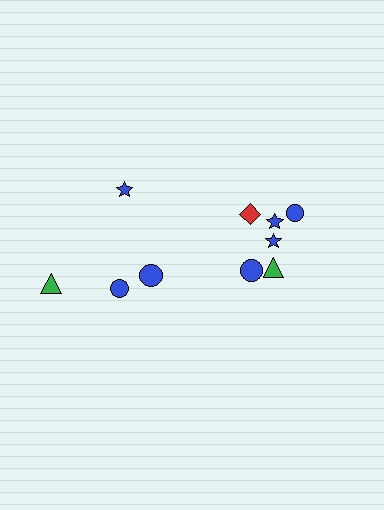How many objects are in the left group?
There are 4 objects.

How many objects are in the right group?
There are 6 objects.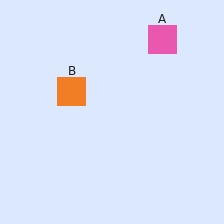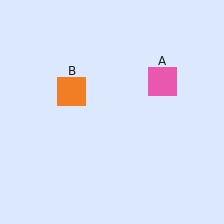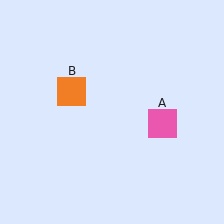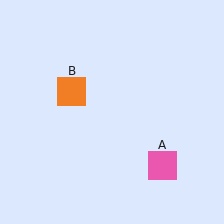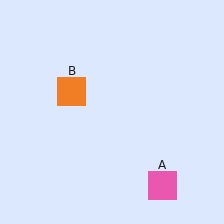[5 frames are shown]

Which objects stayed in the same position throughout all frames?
Orange square (object B) remained stationary.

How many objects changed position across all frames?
1 object changed position: pink square (object A).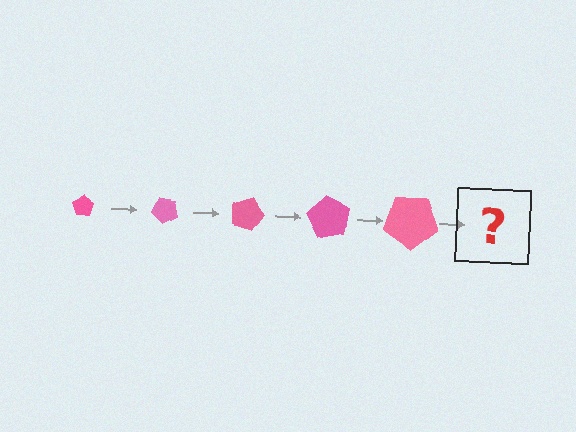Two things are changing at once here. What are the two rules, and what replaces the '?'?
The two rules are that the pentagon grows larger each step and it rotates 45 degrees each step. The '?' should be a pentagon, larger than the previous one and rotated 225 degrees from the start.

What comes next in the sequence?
The next element should be a pentagon, larger than the previous one and rotated 225 degrees from the start.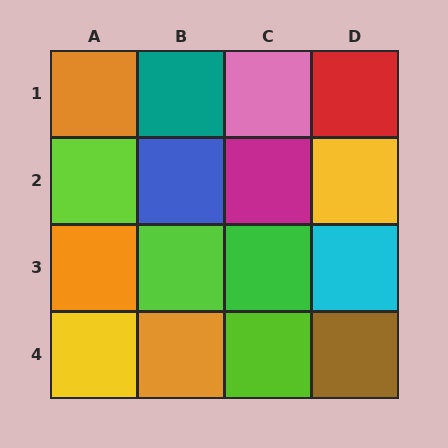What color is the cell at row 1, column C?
Pink.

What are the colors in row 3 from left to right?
Orange, lime, green, cyan.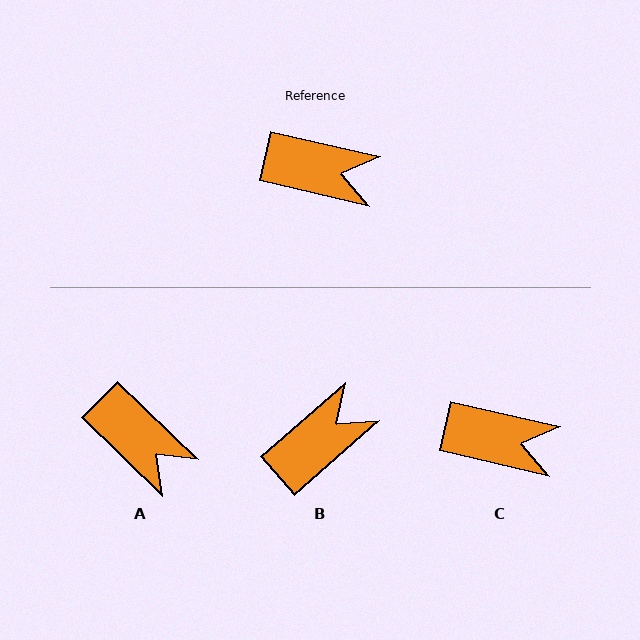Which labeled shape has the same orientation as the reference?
C.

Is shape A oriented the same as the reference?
No, it is off by about 31 degrees.